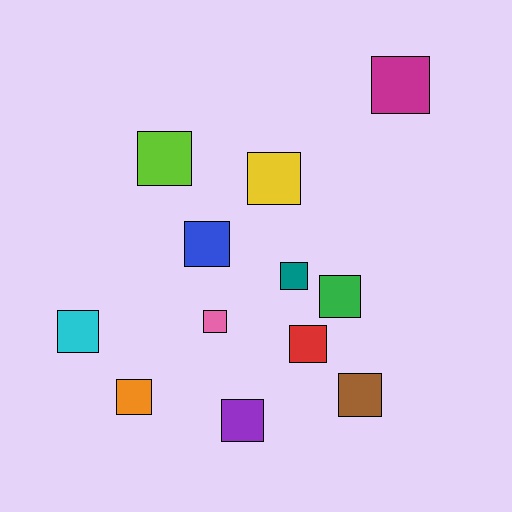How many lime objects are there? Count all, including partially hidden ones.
There is 1 lime object.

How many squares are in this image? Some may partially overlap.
There are 12 squares.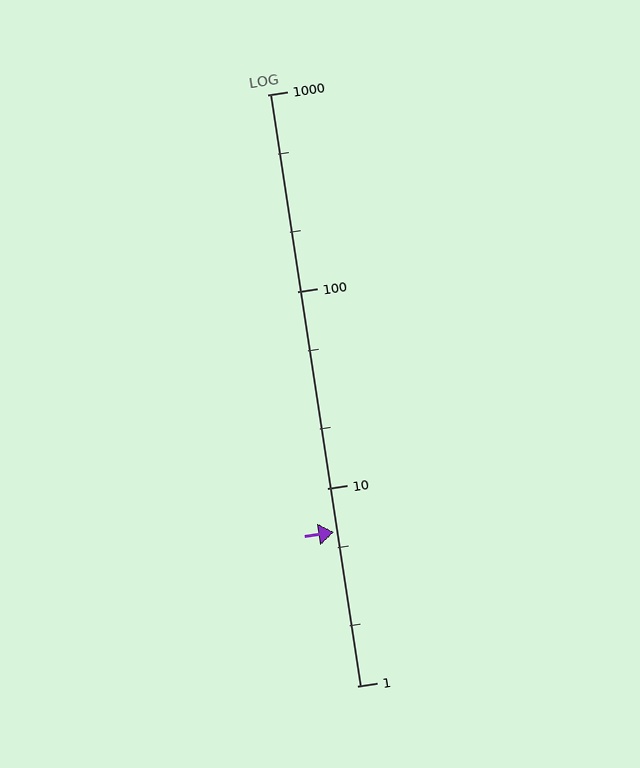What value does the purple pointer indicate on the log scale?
The pointer indicates approximately 6.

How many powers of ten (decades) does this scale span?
The scale spans 3 decades, from 1 to 1000.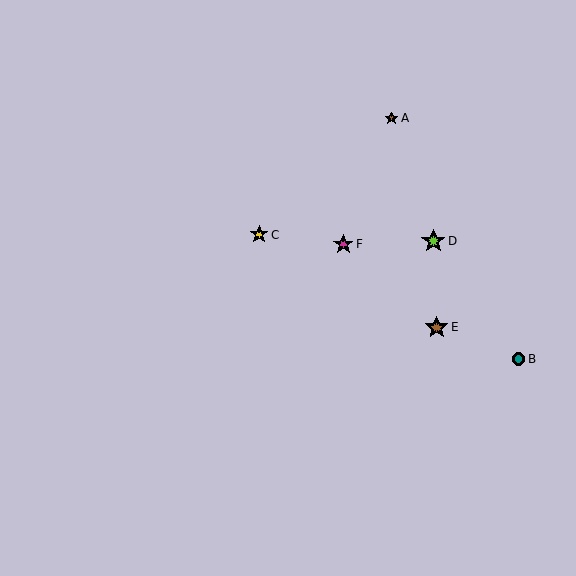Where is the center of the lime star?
The center of the lime star is at (433, 241).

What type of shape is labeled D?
Shape D is a lime star.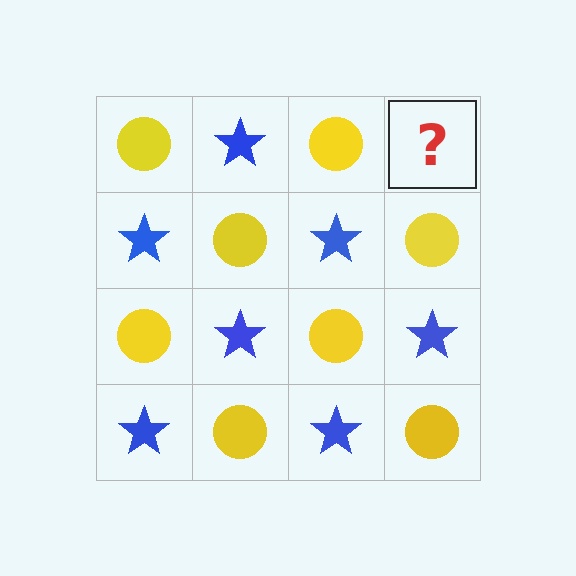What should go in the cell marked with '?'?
The missing cell should contain a blue star.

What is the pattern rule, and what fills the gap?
The rule is that it alternates yellow circle and blue star in a checkerboard pattern. The gap should be filled with a blue star.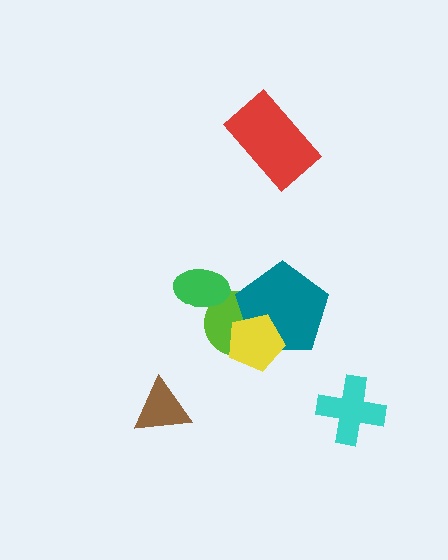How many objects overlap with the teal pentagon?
2 objects overlap with the teal pentagon.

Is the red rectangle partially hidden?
No, no other shape covers it.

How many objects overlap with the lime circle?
3 objects overlap with the lime circle.